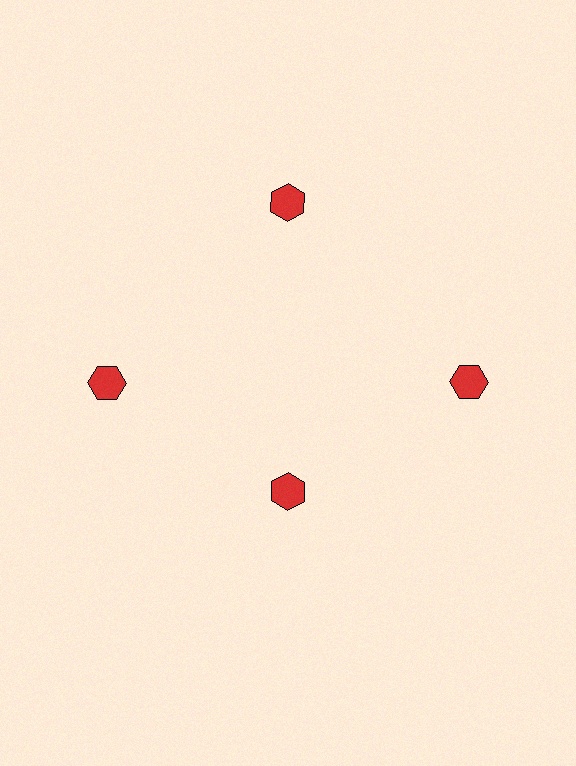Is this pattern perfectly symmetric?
No. The 4 red hexagons are arranged in a ring, but one element near the 6 o'clock position is pulled inward toward the center, breaking the 4-fold rotational symmetry.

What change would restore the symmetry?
The symmetry would be restored by moving it outward, back onto the ring so that all 4 hexagons sit at equal angles and equal distance from the center.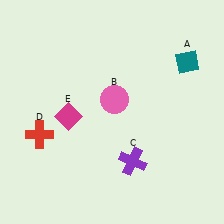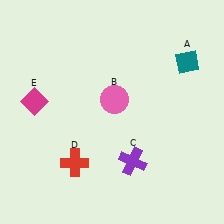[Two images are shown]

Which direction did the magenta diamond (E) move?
The magenta diamond (E) moved left.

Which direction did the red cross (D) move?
The red cross (D) moved right.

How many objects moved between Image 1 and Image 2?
2 objects moved between the two images.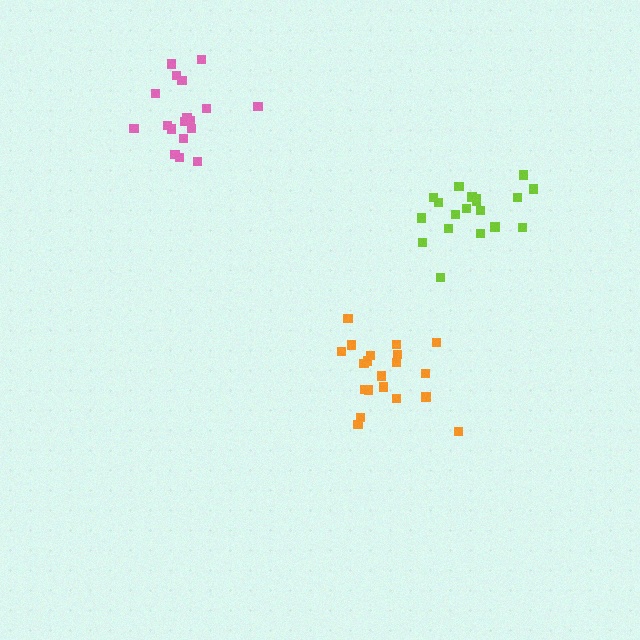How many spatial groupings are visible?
There are 3 spatial groupings.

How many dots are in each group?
Group 1: 20 dots, Group 2: 18 dots, Group 3: 19 dots (57 total).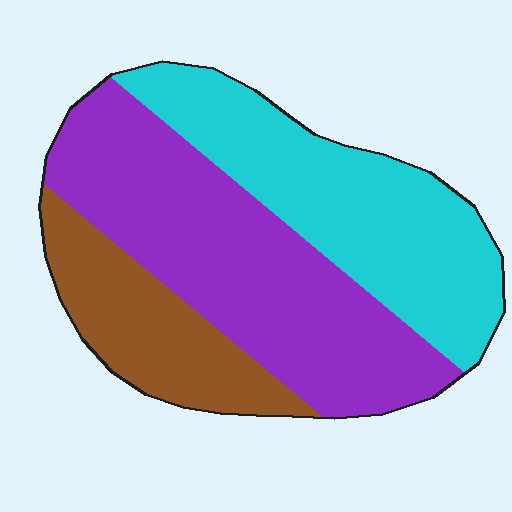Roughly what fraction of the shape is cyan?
Cyan takes up about three eighths (3/8) of the shape.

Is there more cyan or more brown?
Cyan.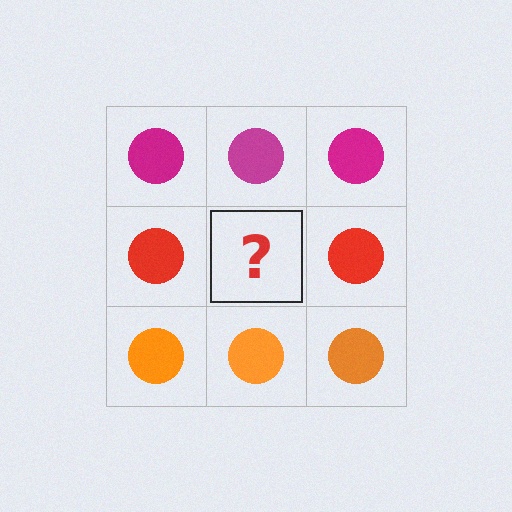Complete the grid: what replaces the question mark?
The question mark should be replaced with a red circle.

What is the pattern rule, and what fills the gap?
The rule is that each row has a consistent color. The gap should be filled with a red circle.